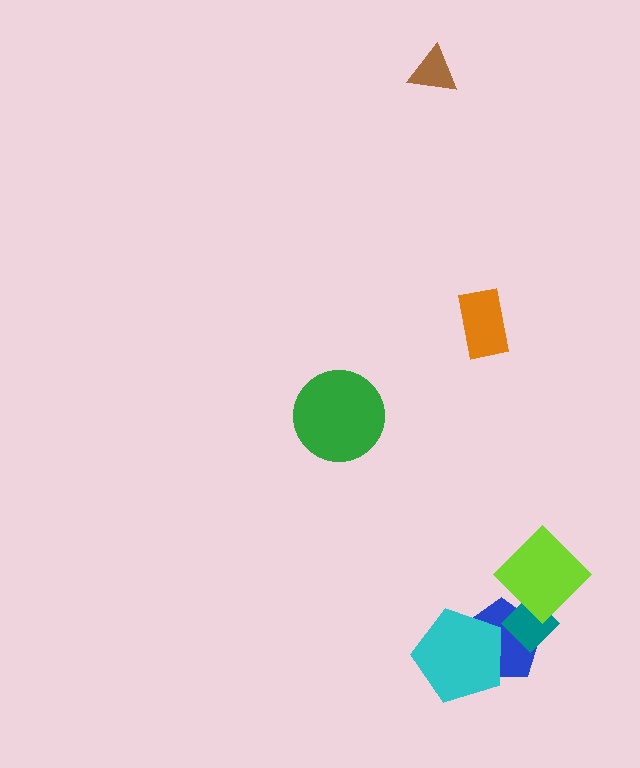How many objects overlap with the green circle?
0 objects overlap with the green circle.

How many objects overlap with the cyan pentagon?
1 object overlaps with the cyan pentagon.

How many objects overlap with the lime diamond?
2 objects overlap with the lime diamond.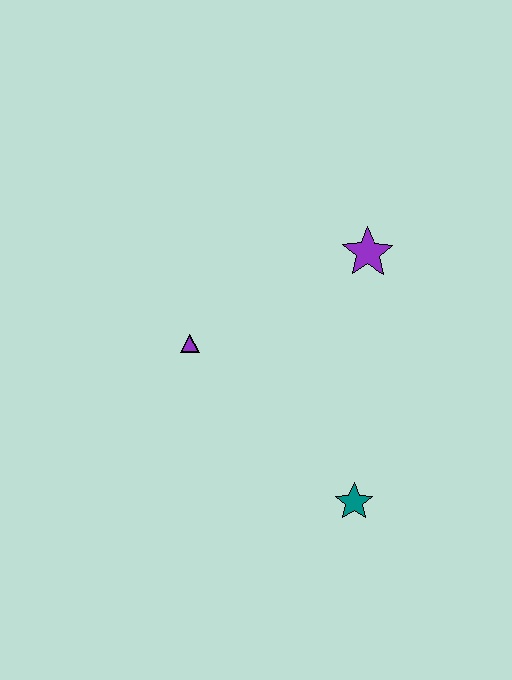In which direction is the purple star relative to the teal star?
The purple star is above the teal star.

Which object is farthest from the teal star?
The purple star is farthest from the teal star.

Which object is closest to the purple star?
The purple triangle is closest to the purple star.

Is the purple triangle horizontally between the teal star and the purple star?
No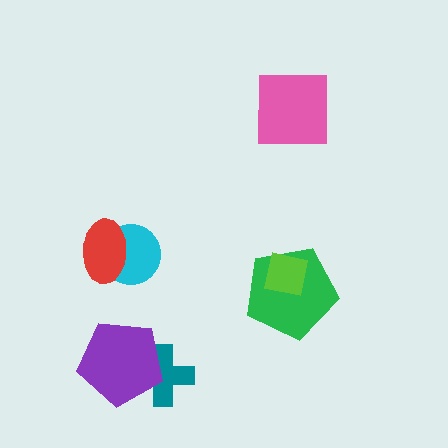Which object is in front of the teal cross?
The purple pentagon is in front of the teal cross.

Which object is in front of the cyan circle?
The red ellipse is in front of the cyan circle.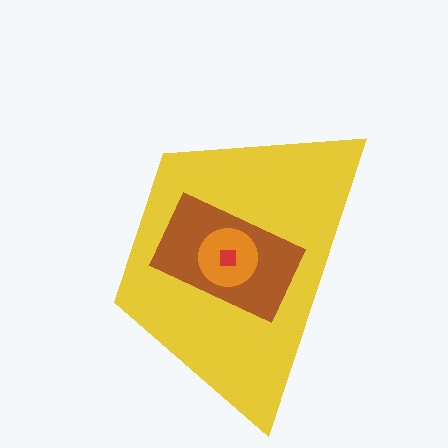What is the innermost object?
The red square.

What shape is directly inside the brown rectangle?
The orange circle.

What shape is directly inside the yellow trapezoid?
The brown rectangle.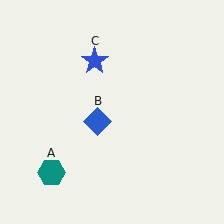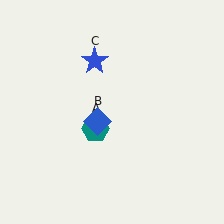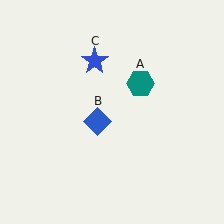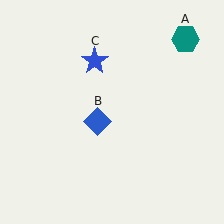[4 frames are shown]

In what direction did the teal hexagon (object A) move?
The teal hexagon (object A) moved up and to the right.